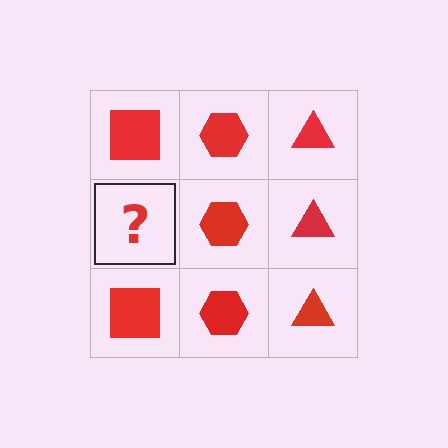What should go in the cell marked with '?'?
The missing cell should contain a red square.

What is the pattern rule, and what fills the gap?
The rule is that each column has a consistent shape. The gap should be filled with a red square.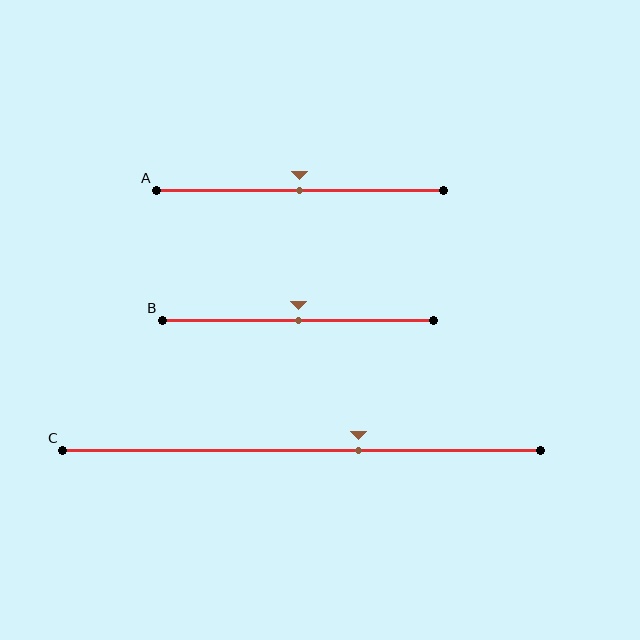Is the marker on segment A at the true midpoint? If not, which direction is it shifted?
Yes, the marker on segment A is at the true midpoint.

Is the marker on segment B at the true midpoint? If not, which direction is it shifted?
Yes, the marker on segment B is at the true midpoint.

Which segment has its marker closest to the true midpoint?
Segment A has its marker closest to the true midpoint.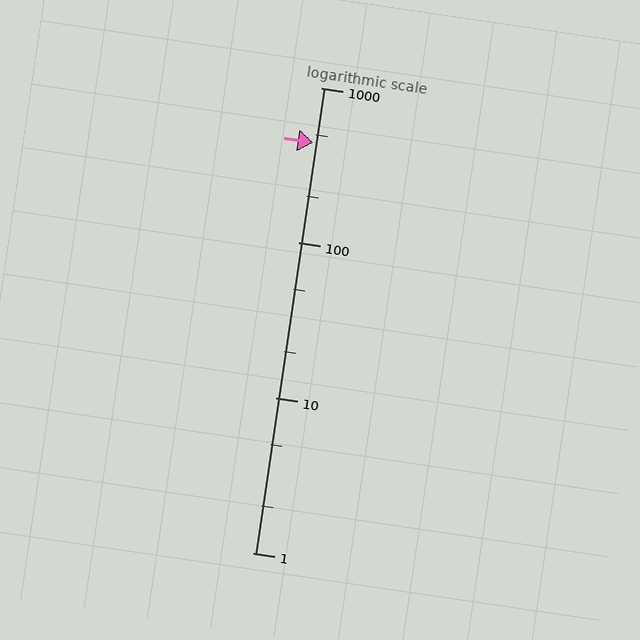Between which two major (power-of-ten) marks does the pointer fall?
The pointer is between 100 and 1000.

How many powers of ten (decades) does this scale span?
The scale spans 3 decades, from 1 to 1000.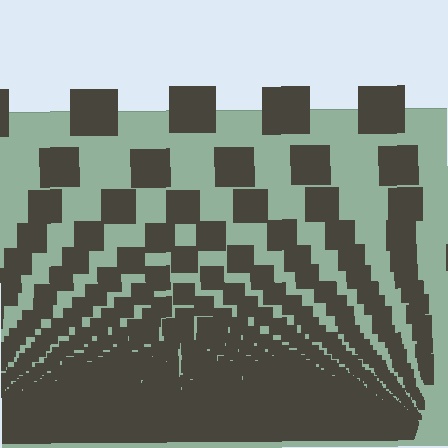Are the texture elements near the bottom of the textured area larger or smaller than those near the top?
Smaller. The gradient is inverted — elements near the bottom are smaller and denser.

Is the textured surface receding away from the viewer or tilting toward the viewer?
The surface appears to tilt toward the viewer. Texture elements get larger and sparser toward the top.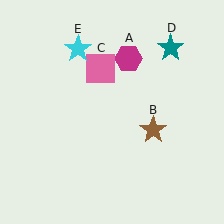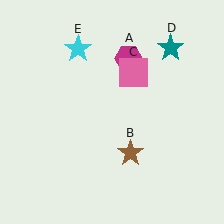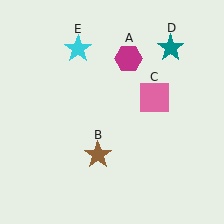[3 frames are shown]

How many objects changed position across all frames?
2 objects changed position: brown star (object B), pink square (object C).